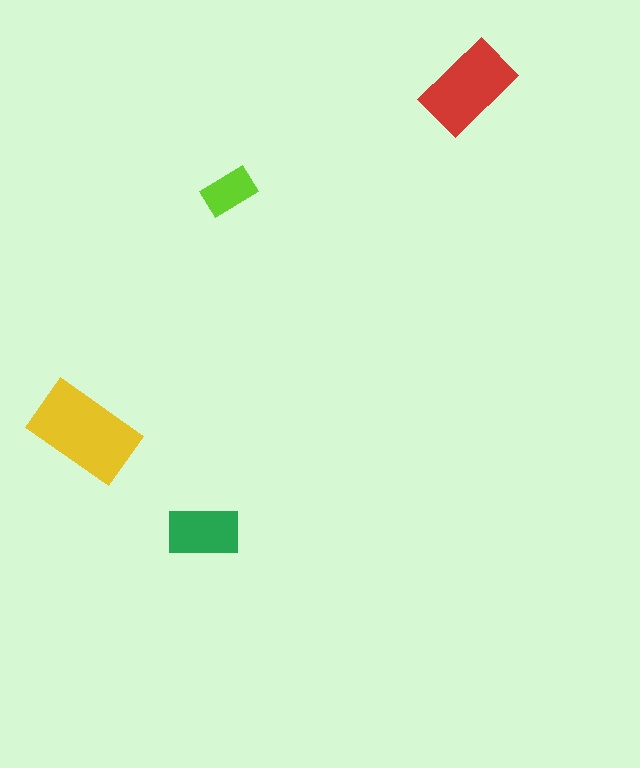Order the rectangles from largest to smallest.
the yellow one, the red one, the green one, the lime one.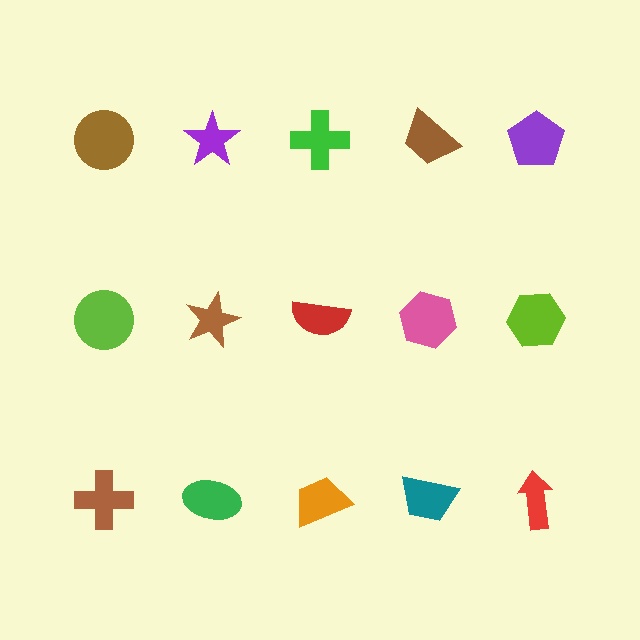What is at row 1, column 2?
A purple star.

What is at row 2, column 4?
A pink hexagon.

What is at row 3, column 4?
A teal trapezoid.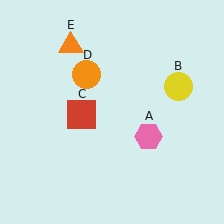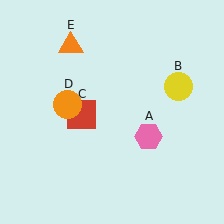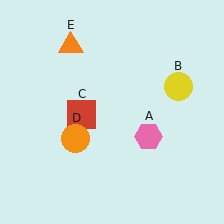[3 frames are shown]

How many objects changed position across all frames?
1 object changed position: orange circle (object D).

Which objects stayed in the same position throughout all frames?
Pink hexagon (object A) and yellow circle (object B) and red square (object C) and orange triangle (object E) remained stationary.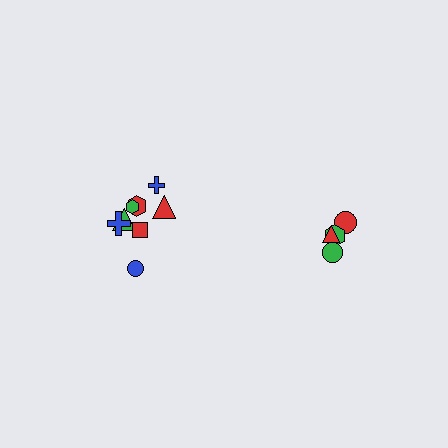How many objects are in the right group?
There are 4 objects.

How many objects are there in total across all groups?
There are 12 objects.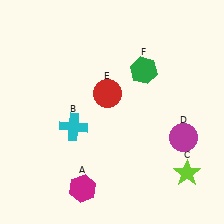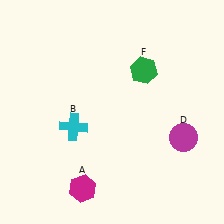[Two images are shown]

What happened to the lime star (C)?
The lime star (C) was removed in Image 2. It was in the bottom-right area of Image 1.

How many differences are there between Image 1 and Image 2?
There are 2 differences between the two images.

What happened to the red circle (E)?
The red circle (E) was removed in Image 2. It was in the top-left area of Image 1.